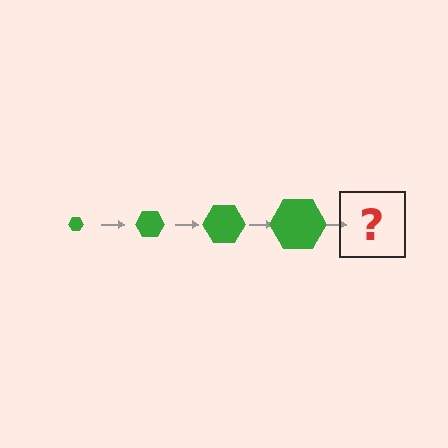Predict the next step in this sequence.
The next step is a green hexagon, larger than the previous one.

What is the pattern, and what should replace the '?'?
The pattern is that the hexagon gets progressively larger each step. The '?' should be a green hexagon, larger than the previous one.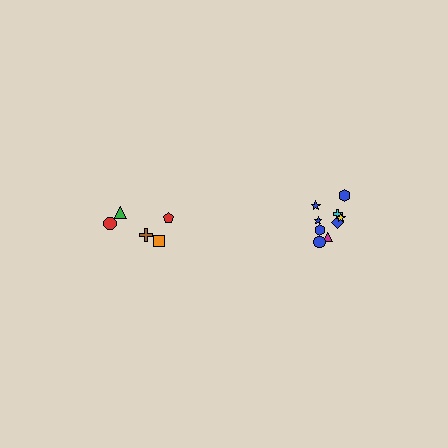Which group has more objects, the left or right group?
The right group.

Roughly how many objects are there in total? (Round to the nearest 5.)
Roughly 15 objects in total.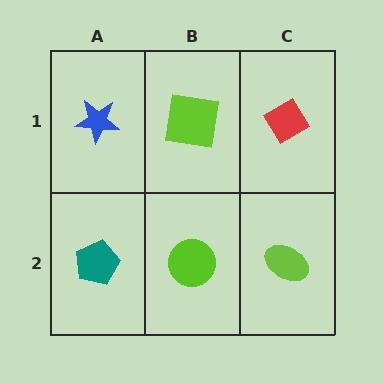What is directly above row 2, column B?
A lime square.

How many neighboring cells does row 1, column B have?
3.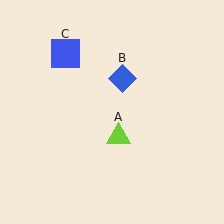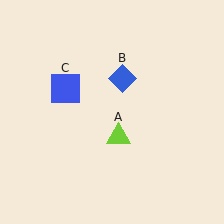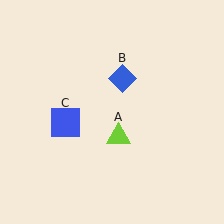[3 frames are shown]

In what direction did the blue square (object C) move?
The blue square (object C) moved down.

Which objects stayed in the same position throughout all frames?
Lime triangle (object A) and blue diamond (object B) remained stationary.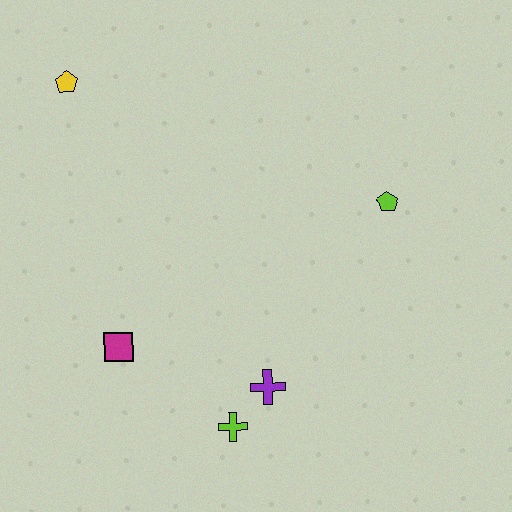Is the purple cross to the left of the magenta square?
No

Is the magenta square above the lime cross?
Yes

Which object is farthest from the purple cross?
The yellow pentagon is farthest from the purple cross.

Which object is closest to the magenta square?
The lime cross is closest to the magenta square.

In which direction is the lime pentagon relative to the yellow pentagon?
The lime pentagon is to the right of the yellow pentagon.